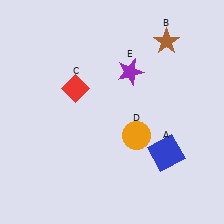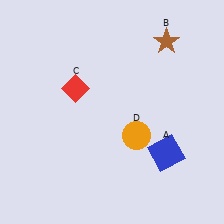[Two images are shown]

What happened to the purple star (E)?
The purple star (E) was removed in Image 2. It was in the top-right area of Image 1.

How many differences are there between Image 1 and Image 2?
There is 1 difference between the two images.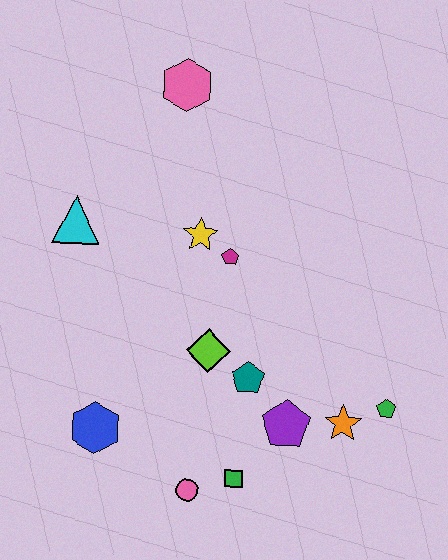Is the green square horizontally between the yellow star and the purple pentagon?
Yes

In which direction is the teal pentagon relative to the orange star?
The teal pentagon is to the left of the orange star.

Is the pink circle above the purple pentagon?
No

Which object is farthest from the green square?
The pink hexagon is farthest from the green square.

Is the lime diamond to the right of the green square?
No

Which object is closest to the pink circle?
The green square is closest to the pink circle.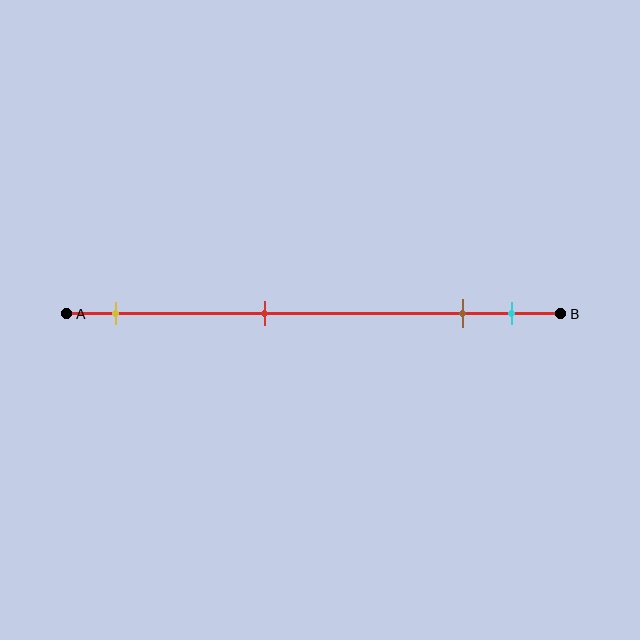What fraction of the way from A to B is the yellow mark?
The yellow mark is approximately 10% (0.1) of the way from A to B.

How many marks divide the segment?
There are 4 marks dividing the segment.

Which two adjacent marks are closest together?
The brown and cyan marks are the closest adjacent pair.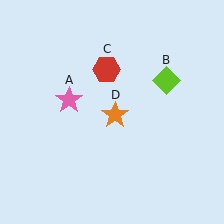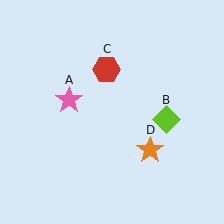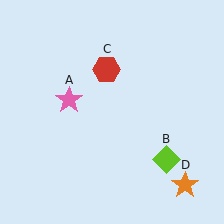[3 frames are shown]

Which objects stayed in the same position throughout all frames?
Pink star (object A) and red hexagon (object C) remained stationary.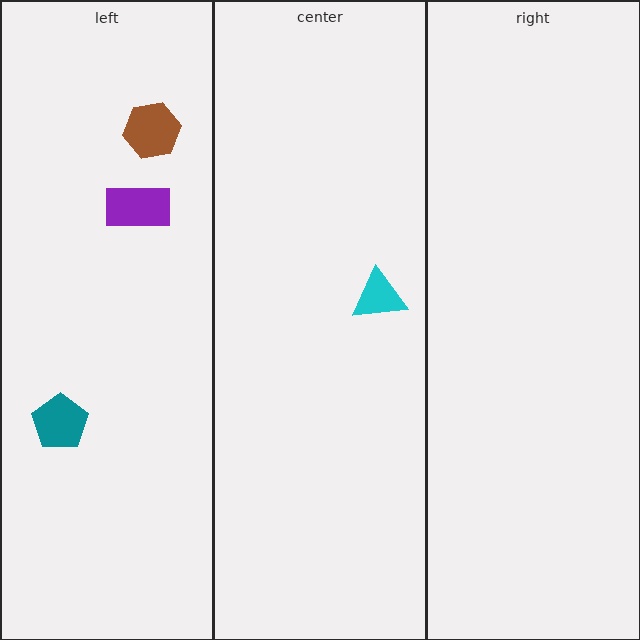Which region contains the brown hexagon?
The left region.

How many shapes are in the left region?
3.